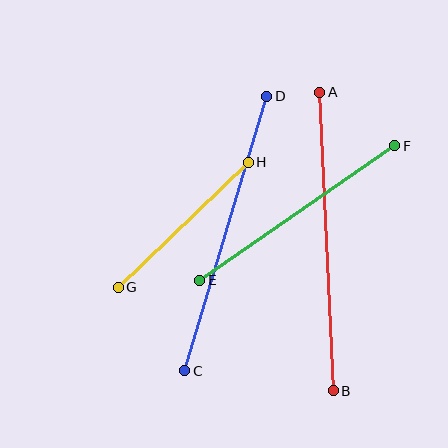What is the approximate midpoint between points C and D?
The midpoint is at approximately (226, 234) pixels.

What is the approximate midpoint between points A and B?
The midpoint is at approximately (327, 241) pixels.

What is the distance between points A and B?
The distance is approximately 299 pixels.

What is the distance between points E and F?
The distance is approximately 237 pixels.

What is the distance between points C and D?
The distance is approximately 287 pixels.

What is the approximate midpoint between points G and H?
The midpoint is at approximately (183, 225) pixels.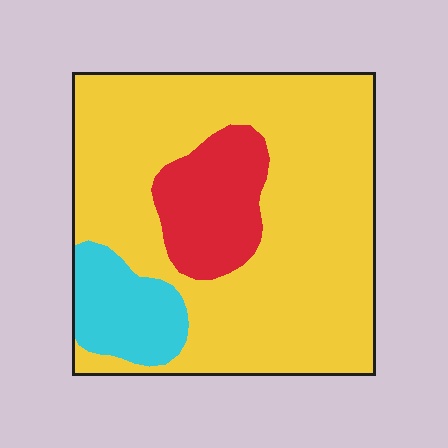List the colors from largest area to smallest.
From largest to smallest: yellow, red, cyan.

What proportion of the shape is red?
Red covers roughly 15% of the shape.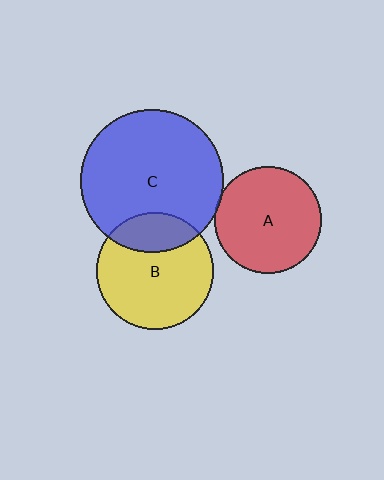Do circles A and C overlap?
Yes.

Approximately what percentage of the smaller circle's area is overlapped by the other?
Approximately 5%.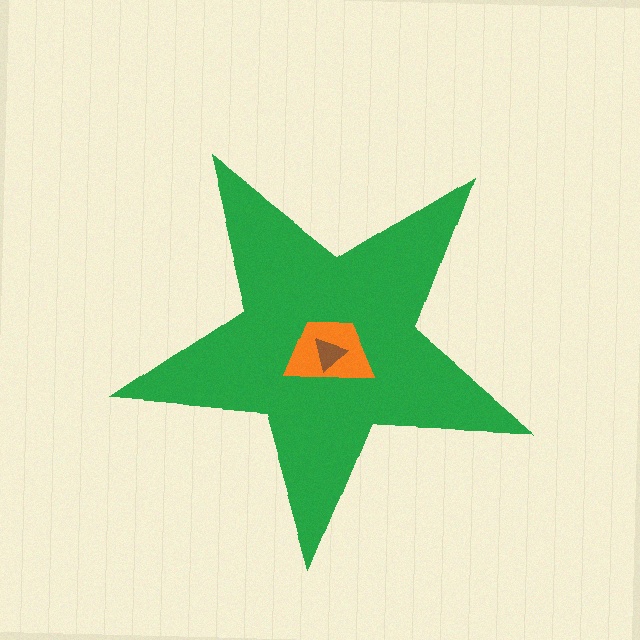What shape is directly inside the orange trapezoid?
The brown triangle.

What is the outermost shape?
The green star.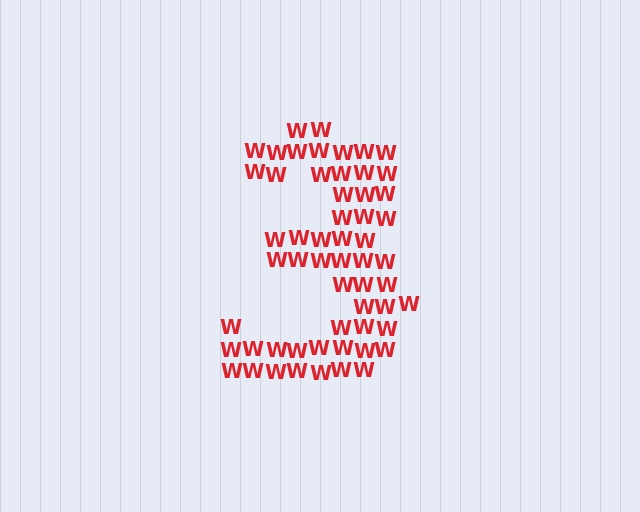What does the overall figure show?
The overall figure shows the digit 3.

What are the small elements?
The small elements are letter W's.